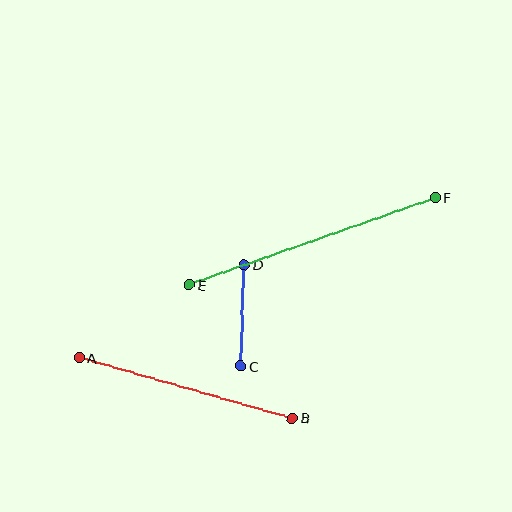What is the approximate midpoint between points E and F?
The midpoint is at approximately (312, 241) pixels.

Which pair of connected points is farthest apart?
Points E and F are farthest apart.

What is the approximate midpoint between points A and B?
The midpoint is at approximately (186, 388) pixels.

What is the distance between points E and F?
The distance is approximately 261 pixels.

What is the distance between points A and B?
The distance is approximately 221 pixels.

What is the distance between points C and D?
The distance is approximately 101 pixels.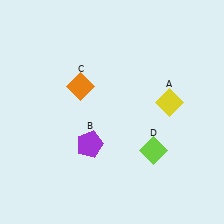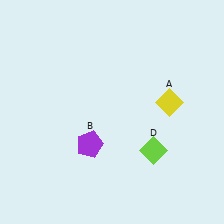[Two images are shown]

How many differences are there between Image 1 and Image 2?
There is 1 difference between the two images.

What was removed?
The orange diamond (C) was removed in Image 2.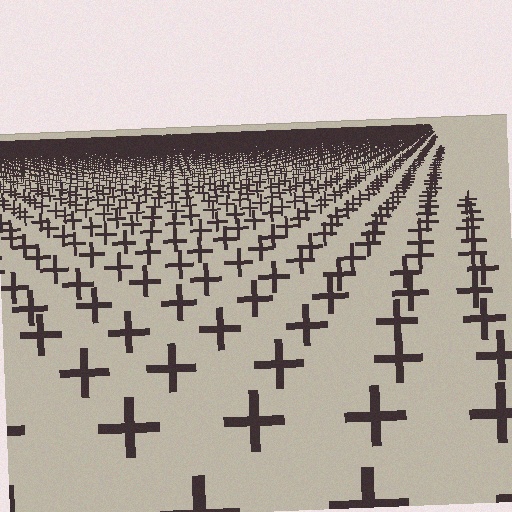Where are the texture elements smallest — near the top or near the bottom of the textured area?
Near the top.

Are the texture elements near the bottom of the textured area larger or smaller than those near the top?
Larger. Near the bottom, elements are closer to the viewer and appear at a bigger on-screen size.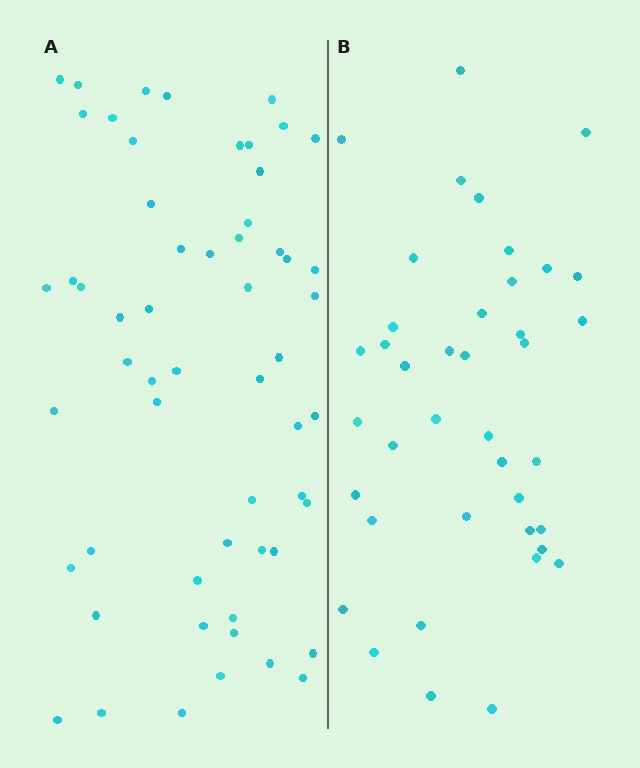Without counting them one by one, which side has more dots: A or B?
Region A (the left region) has more dots.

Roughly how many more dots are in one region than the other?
Region A has approximately 15 more dots than region B.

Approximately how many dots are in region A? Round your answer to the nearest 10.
About 60 dots. (The exact count is 57, which rounds to 60.)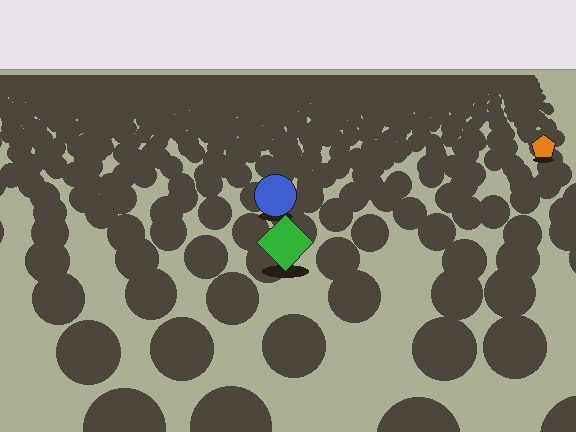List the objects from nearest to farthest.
From nearest to farthest: the green diamond, the blue circle, the orange pentagon.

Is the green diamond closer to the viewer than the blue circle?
Yes. The green diamond is closer — you can tell from the texture gradient: the ground texture is coarser near it.